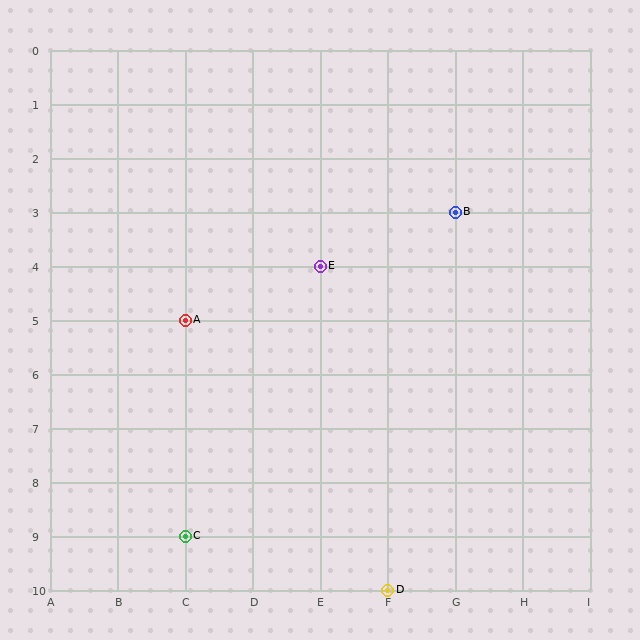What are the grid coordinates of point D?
Point D is at grid coordinates (F, 10).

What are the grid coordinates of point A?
Point A is at grid coordinates (C, 5).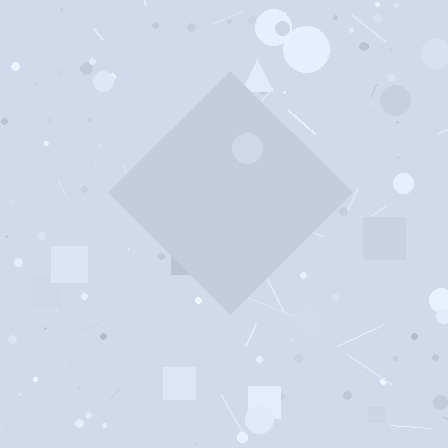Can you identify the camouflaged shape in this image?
The camouflaged shape is a diamond.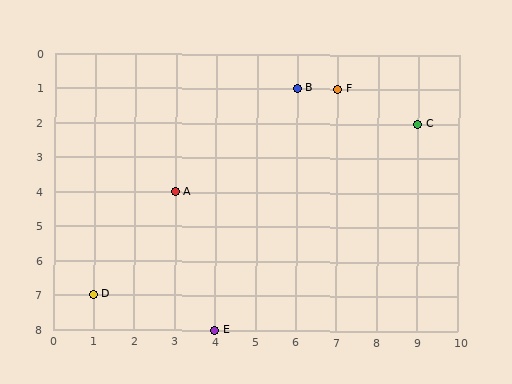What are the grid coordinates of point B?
Point B is at grid coordinates (6, 1).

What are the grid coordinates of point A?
Point A is at grid coordinates (3, 4).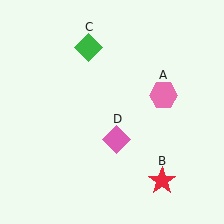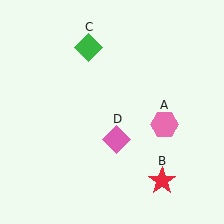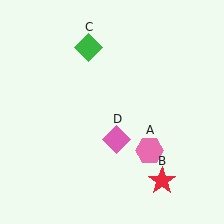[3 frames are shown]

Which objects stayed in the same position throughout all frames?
Red star (object B) and green diamond (object C) and pink diamond (object D) remained stationary.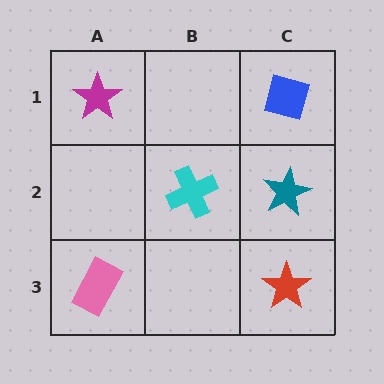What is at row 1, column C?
A blue square.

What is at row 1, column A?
A magenta star.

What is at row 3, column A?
A pink rectangle.